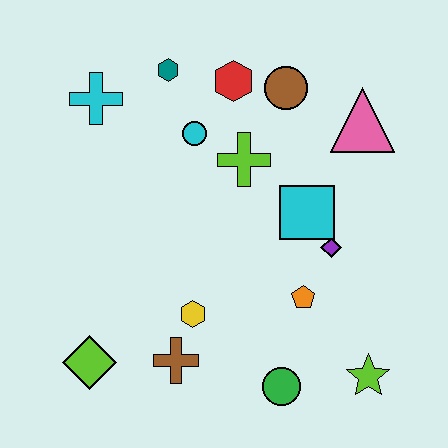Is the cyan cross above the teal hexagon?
No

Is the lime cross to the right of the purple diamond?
No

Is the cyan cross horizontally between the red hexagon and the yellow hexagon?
No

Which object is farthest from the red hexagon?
The lime star is farthest from the red hexagon.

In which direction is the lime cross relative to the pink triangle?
The lime cross is to the left of the pink triangle.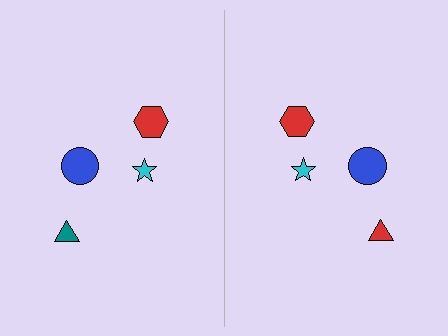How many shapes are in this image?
There are 8 shapes in this image.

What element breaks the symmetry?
The red triangle on the right side breaks the symmetry — its mirror counterpart is teal.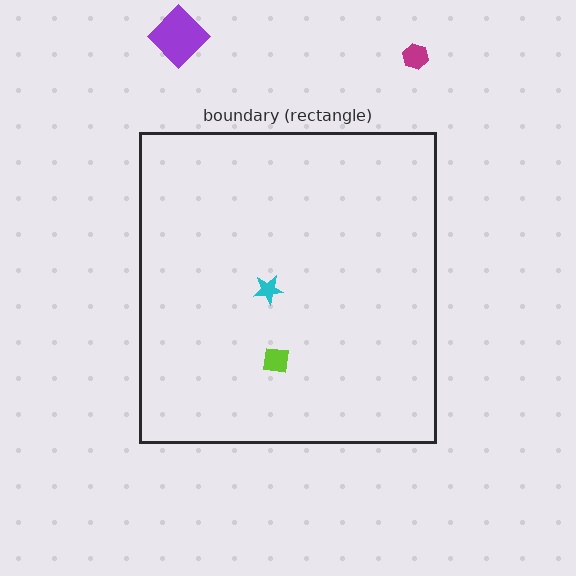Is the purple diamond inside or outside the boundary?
Outside.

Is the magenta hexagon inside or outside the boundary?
Outside.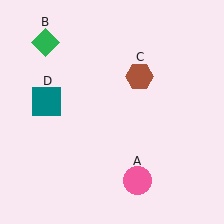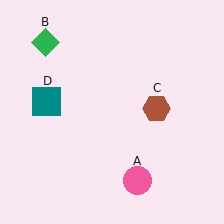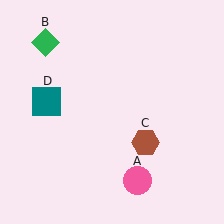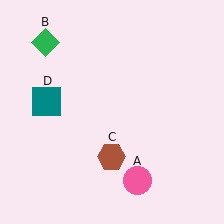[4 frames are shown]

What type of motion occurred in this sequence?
The brown hexagon (object C) rotated clockwise around the center of the scene.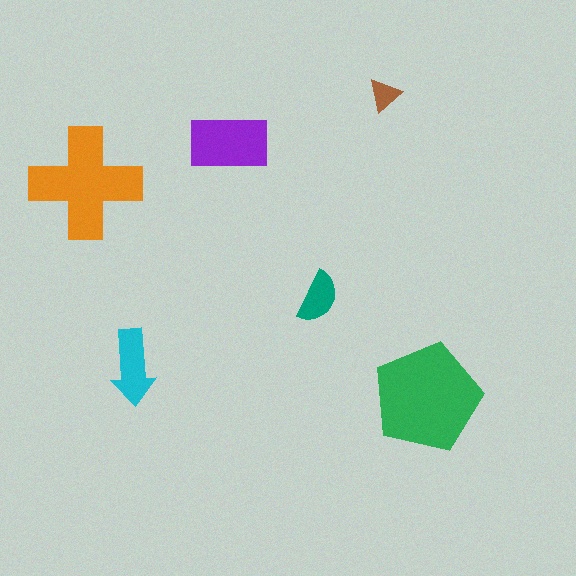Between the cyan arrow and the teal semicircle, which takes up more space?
The cyan arrow.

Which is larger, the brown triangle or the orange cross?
The orange cross.